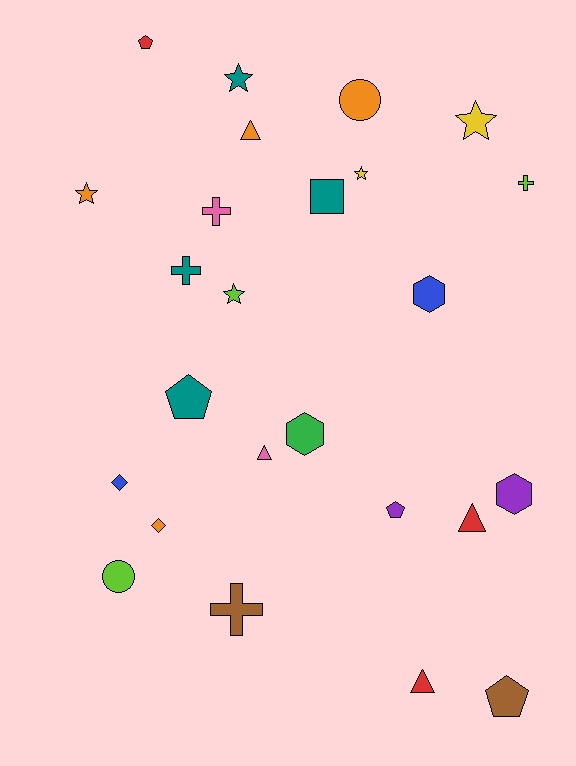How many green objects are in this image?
There is 1 green object.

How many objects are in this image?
There are 25 objects.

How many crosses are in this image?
There are 4 crosses.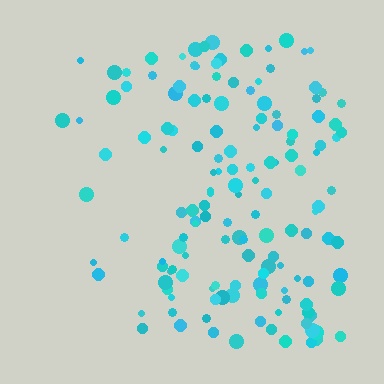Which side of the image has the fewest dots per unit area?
The left.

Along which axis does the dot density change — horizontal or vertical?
Horizontal.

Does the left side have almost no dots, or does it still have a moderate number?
Still a moderate number, just noticeably fewer than the right.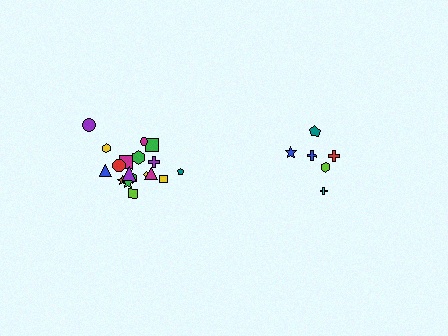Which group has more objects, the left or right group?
The left group.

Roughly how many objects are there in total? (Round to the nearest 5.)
Roughly 25 objects in total.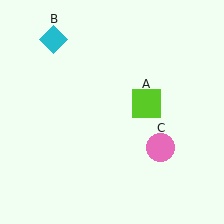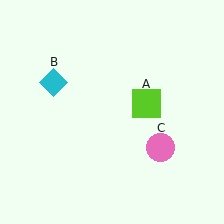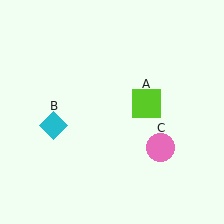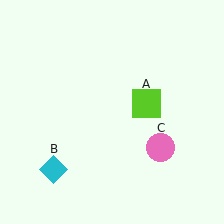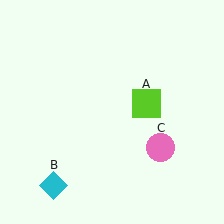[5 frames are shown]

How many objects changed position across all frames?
1 object changed position: cyan diamond (object B).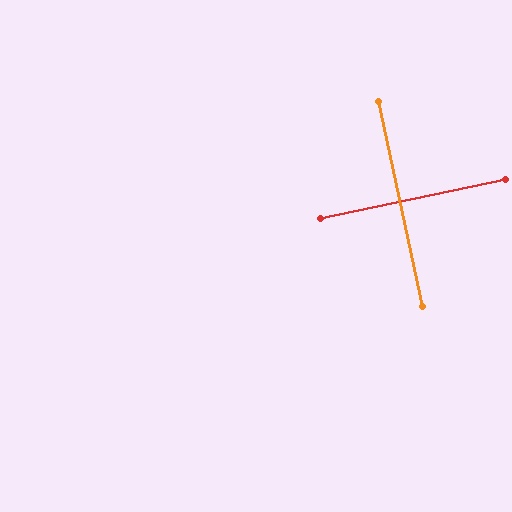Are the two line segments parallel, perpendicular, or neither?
Perpendicular — they meet at approximately 90°.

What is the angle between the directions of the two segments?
Approximately 90 degrees.